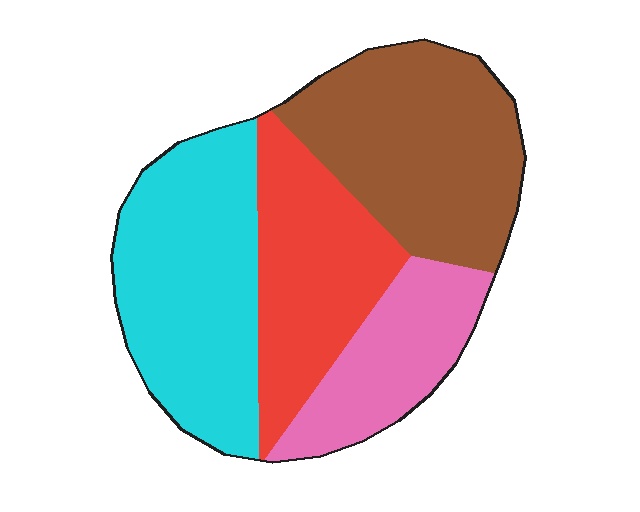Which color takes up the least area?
Pink, at roughly 15%.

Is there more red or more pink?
Red.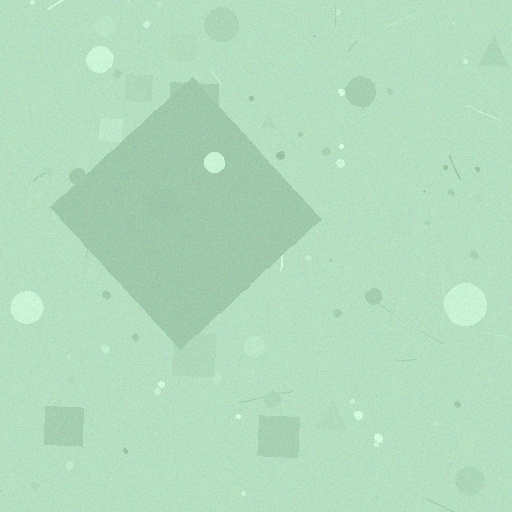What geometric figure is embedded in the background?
A diamond is embedded in the background.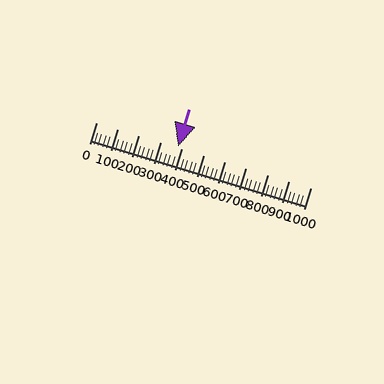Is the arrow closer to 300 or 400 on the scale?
The arrow is closer to 400.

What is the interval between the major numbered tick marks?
The major tick marks are spaced 100 units apart.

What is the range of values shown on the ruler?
The ruler shows values from 0 to 1000.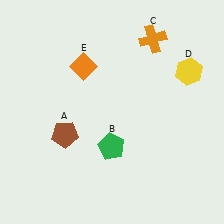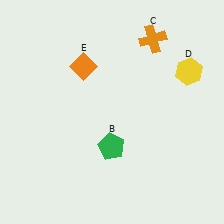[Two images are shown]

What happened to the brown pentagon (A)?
The brown pentagon (A) was removed in Image 2. It was in the bottom-left area of Image 1.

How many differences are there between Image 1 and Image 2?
There is 1 difference between the two images.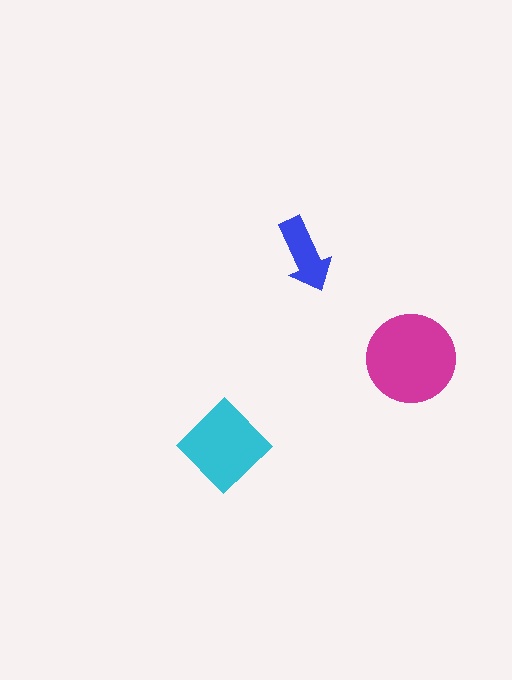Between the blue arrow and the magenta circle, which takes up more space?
The magenta circle.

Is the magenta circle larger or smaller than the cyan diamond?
Larger.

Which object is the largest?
The magenta circle.